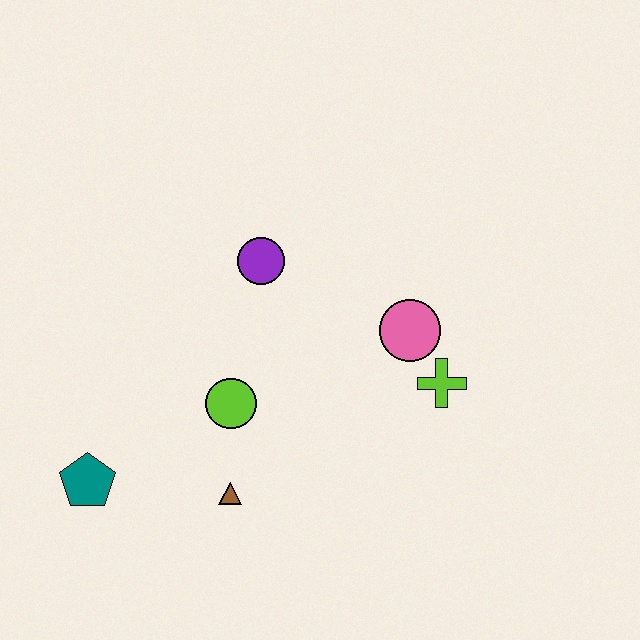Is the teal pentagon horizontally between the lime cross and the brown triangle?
No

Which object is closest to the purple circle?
The lime circle is closest to the purple circle.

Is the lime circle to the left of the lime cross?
Yes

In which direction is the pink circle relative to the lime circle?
The pink circle is to the right of the lime circle.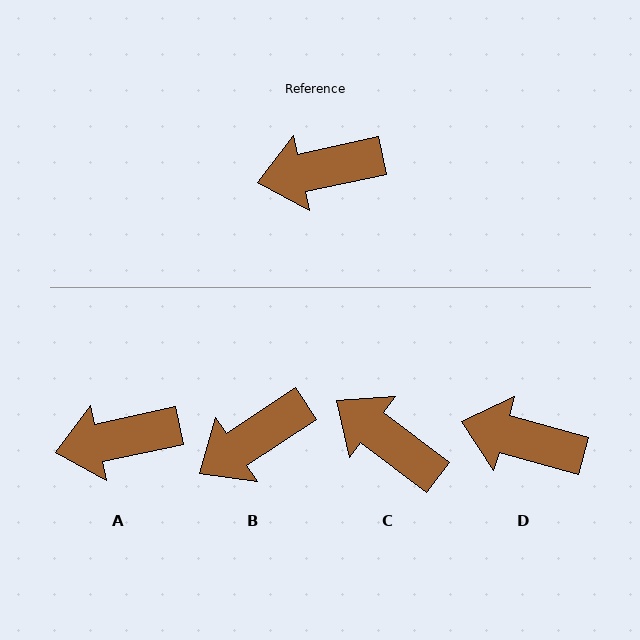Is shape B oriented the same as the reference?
No, it is off by about 21 degrees.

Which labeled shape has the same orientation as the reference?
A.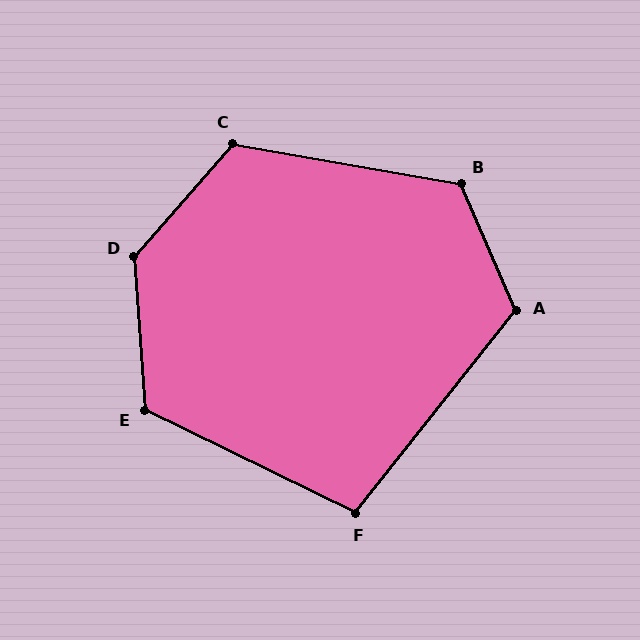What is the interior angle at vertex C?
Approximately 121 degrees (obtuse).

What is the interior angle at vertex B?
Approximately 123 degrees (obtuse).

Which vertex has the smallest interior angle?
F, at approximately 102 degrees.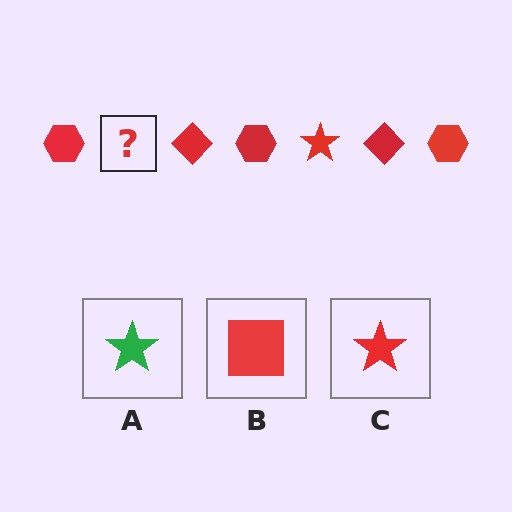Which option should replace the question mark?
Option C.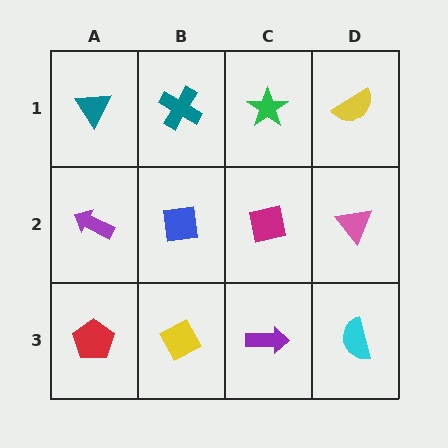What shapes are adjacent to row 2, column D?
A yellow semicircle (row 1, column D), a cyan semicircle (row 3, column D), a magenta square (row 2, column C).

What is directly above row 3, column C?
A magenta square.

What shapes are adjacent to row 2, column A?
A teal triangle (row 1, column A), a red pentagon (row 3, column A), a blue square (row 2, column B).